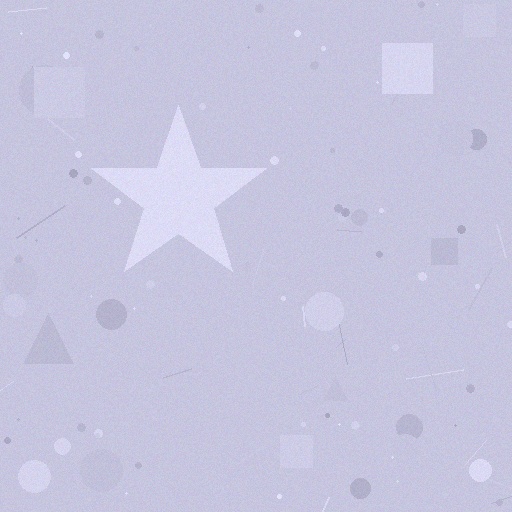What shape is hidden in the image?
A star is hidden in the image.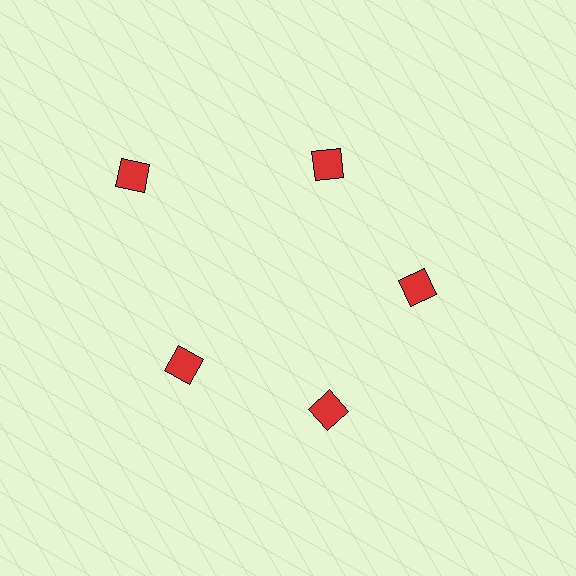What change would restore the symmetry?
The symmetry would be restored by moving it inward, back onto the ring so that all 5 diamonds sit at equal angles and equal distance from the center.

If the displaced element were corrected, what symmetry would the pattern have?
It would have 5-fold rotational symmetry — the pattern would map onto itself every 72 degrees.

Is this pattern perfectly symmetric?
No. The 5 red diamonds are arranged in a ring, but one element near the 10 o'clock position is pushed outward from the center, breaking the 5-fold rotational symmetry.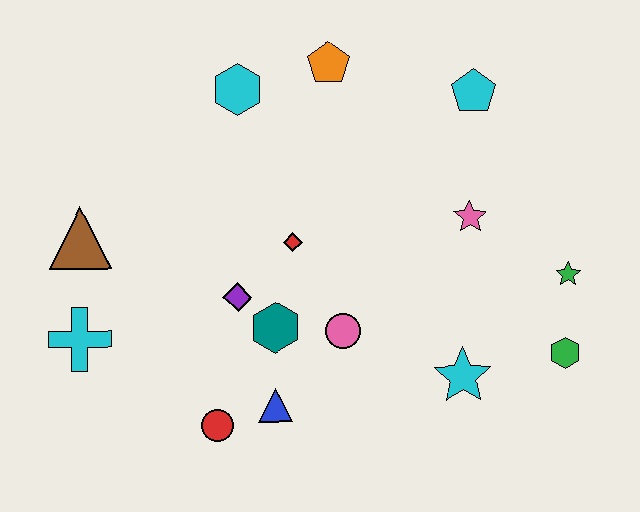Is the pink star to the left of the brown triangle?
No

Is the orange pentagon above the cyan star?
Yes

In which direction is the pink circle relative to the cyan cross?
The pink circle is to the right of the cyan cross.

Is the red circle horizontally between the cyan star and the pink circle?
No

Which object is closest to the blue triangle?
The red circle is closest to the blue triangle.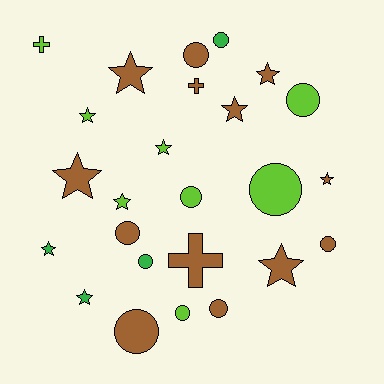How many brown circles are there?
There are 5 brown circles.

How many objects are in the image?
There are 25 objects.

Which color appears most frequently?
Brown, with 13 objects.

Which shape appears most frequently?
Star, with 11 objects.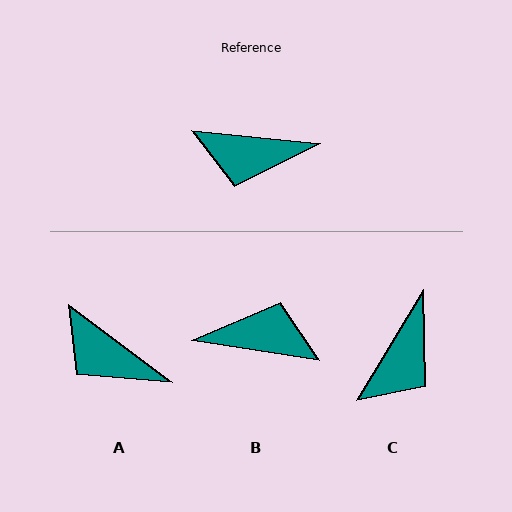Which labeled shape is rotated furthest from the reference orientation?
B, about 176 degrees away.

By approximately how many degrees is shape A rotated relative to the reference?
Approximately 31 degrees clockwise.